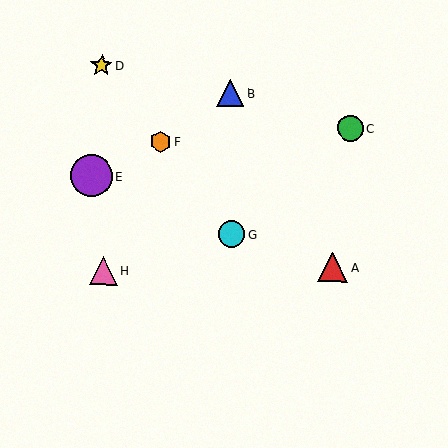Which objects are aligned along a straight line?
Objects D, F, G are aligned along a straight line.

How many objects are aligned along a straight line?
3 objects (D, F, G) are aligned along a straight line.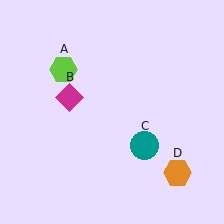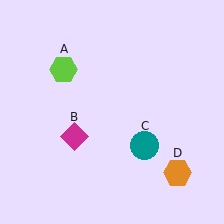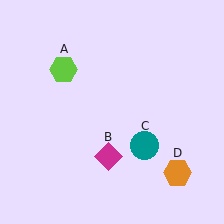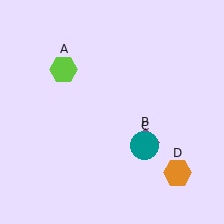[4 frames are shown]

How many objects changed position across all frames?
1 object changed position: magenta diamond (object B).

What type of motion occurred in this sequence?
The magenta diamond (object B) rotated counterclockwise around the center of the scene.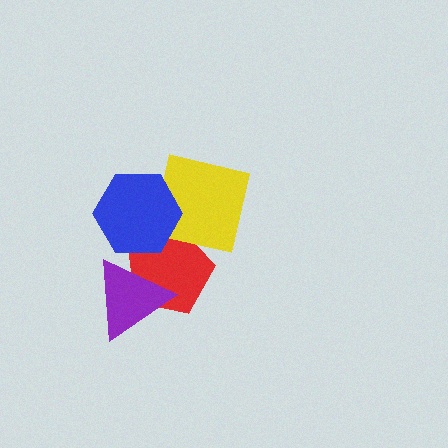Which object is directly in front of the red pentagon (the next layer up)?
The yellow square is directly in front of the red pentagon.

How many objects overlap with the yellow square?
2 objects overlap with the yellow square.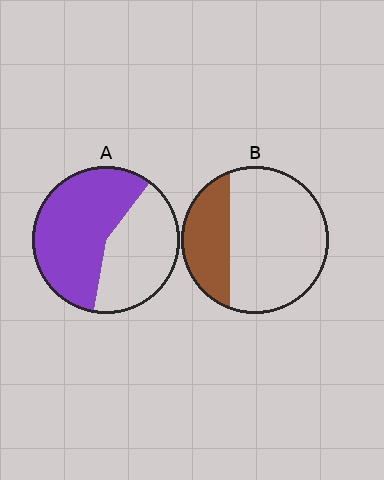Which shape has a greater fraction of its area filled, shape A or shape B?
Shape A.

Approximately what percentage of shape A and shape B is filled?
A is approximately 60% and B is approximately 30%.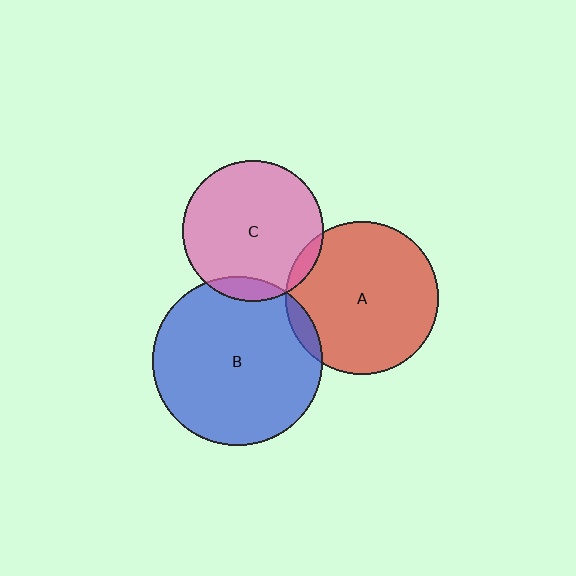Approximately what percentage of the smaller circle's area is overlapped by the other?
Approximately 5%.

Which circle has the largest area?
Circle B (blue).